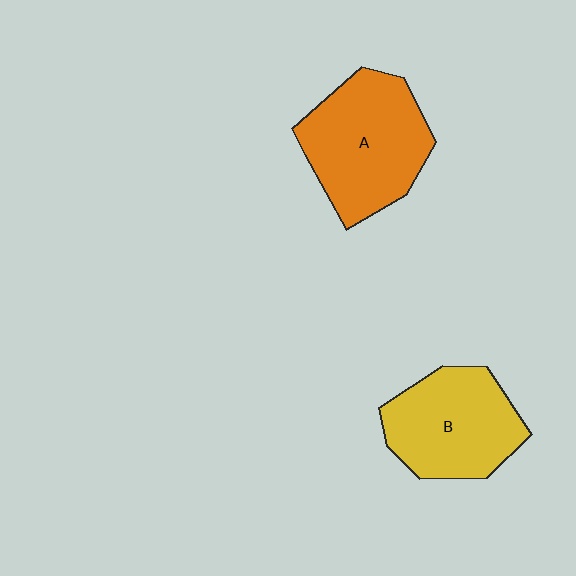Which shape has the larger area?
Shape A (orange).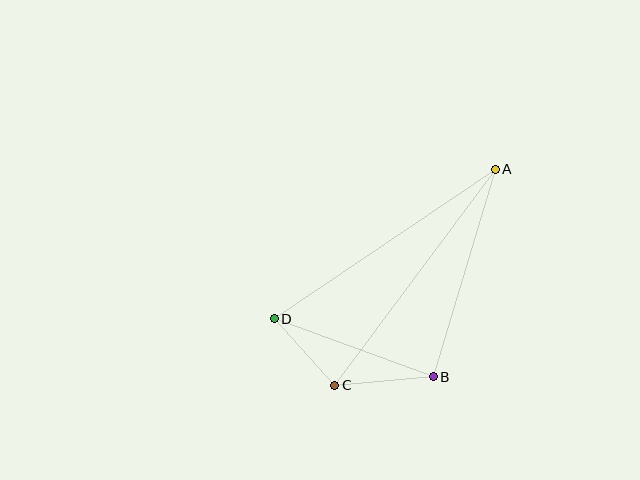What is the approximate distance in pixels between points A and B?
The distance between A and B is approximately 217 pixels.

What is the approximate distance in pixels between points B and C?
The distance between B and C is approximately 99 pixels.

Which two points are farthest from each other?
Points A and C are farthest from each other.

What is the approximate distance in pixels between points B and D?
The distance between B and D is approximately 169 pixels.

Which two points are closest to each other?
Points C and D are closest to each other.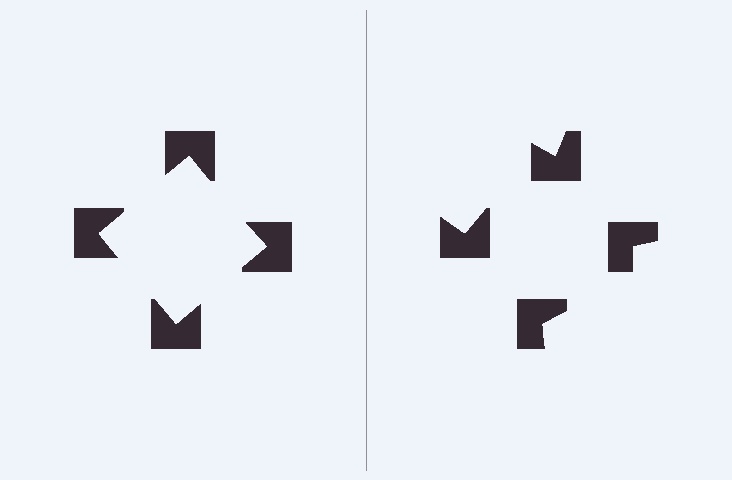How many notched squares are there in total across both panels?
8 — 4 on each side.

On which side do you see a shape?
An illusory square appears on the left side. On the right side the wedge cuts are rotated, so no coherent shape forms.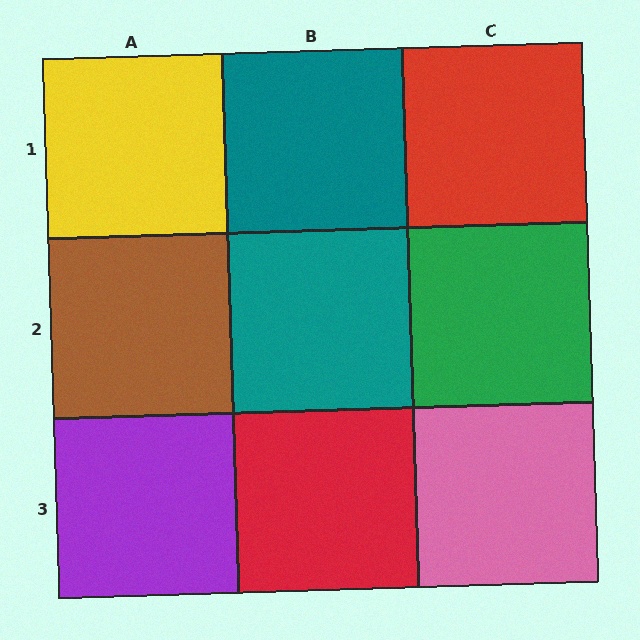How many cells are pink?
1 cell is pink.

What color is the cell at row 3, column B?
Red.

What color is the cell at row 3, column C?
Pink.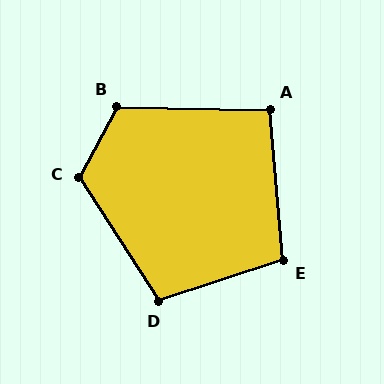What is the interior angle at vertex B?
Approximately 117 degrees (obtuse).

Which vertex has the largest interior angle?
C, at approximately 119 degrees.